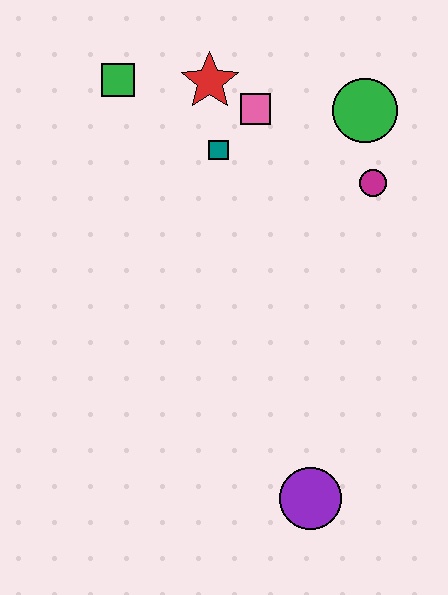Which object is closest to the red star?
The pink square is closest to the red star.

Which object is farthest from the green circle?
The purple circle is farthest from the green circle.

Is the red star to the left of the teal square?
Yes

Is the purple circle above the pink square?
No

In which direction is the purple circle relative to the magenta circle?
The purple circle is below the magenta circle.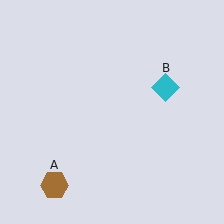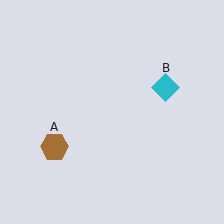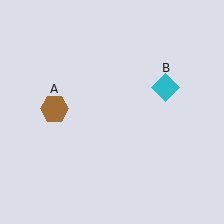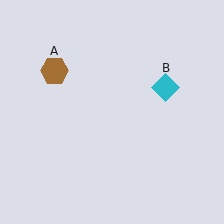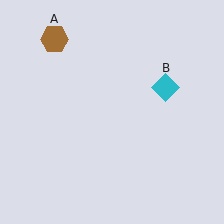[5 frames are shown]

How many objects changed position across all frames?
1 object changed position: brown hexagon (object A).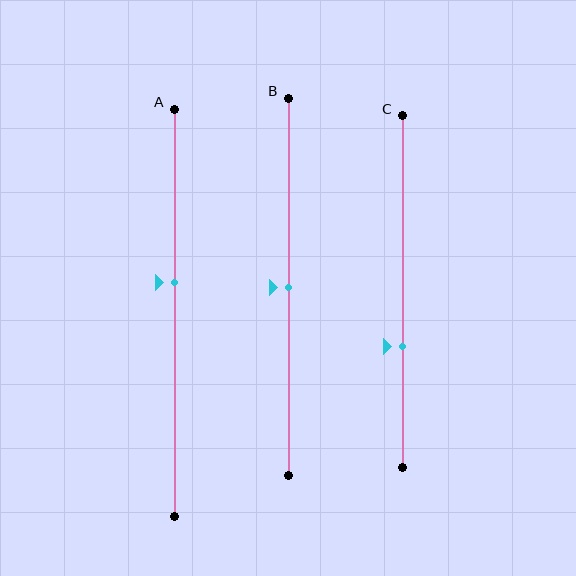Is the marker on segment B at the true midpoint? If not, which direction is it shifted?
Yes, the marker on segment B is at the true midpoint.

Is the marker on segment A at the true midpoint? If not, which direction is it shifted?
No, the marker on segment A is shifted upward by about 7% of the segment length.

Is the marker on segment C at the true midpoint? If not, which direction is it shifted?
No, the marker on segment C is shifted downward by about 16% of the segment length.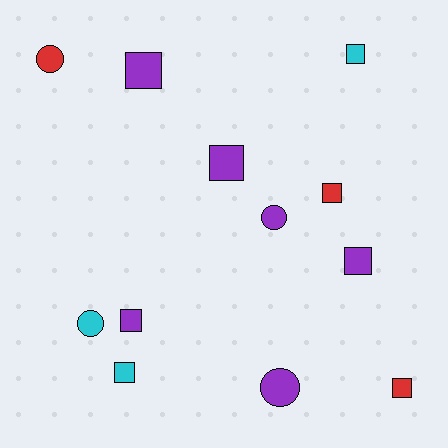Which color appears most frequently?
Purple, with 6 objects.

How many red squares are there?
There are 2 red squares.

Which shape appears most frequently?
Square, with 8 objects.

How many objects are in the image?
There are 12 objects.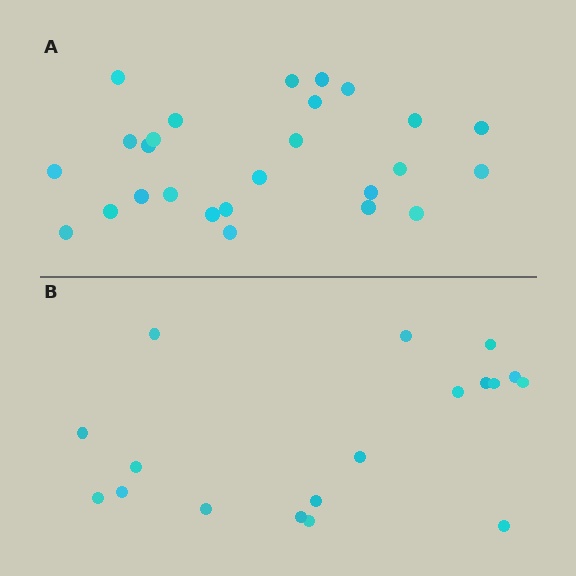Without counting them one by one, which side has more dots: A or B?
Region A (the top region) has more dots.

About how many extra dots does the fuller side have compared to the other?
Region A has roughly 8 or so more dots than region B.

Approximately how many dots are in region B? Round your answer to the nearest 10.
About 20 dots. (The exact count is 18, which rounds to 20.)